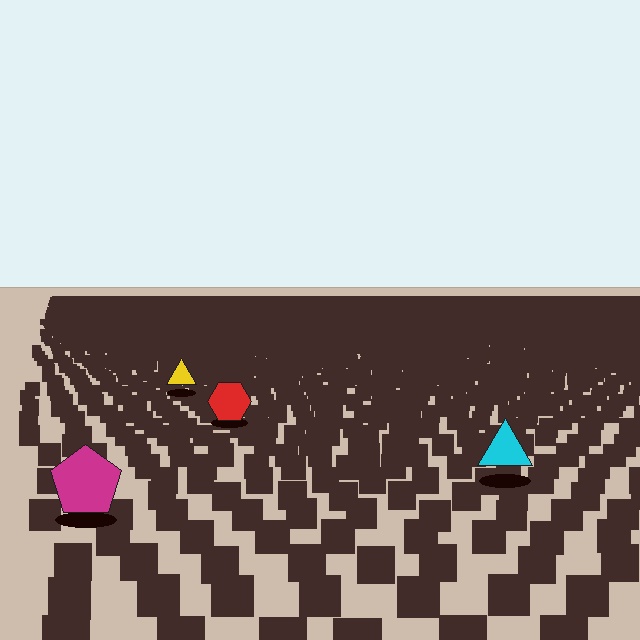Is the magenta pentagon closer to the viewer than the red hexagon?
Yes. The magenta pentagon is closer — you can tell from the texture gradient: the ground texture is coarser near it.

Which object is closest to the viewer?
The magenta pentagon is closest. The texture marks near it are larger and more spread out.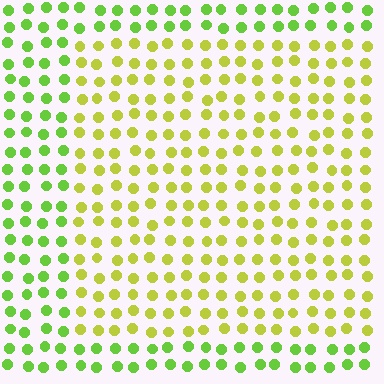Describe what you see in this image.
The image is filled with small lime elements in a uniform arrangement. A rectangle-shaped region is visible where the elements are tinted to a slightly different hue, forming a subtle color boundary.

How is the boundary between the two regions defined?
The boundary is defined purely by a slight shift in hue (about 34 degrees). Spacing, size, and orientation are identical on both sides.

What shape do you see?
I see a rectangle.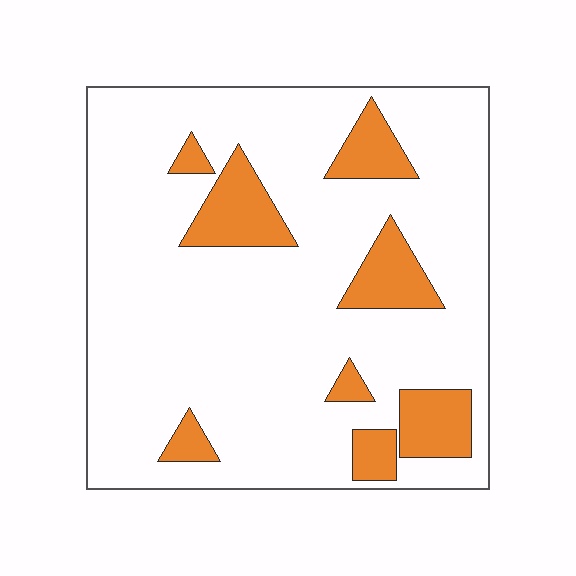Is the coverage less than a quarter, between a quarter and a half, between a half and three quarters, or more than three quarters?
Less than a quarter.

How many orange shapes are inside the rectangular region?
8.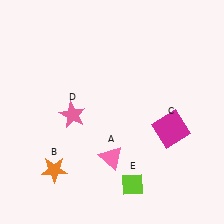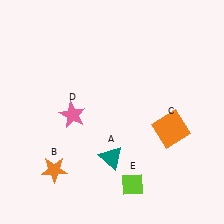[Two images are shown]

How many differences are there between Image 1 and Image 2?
There are 2 differences between the two images.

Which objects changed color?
A changed from pink to teal. C changed from magenta to orange.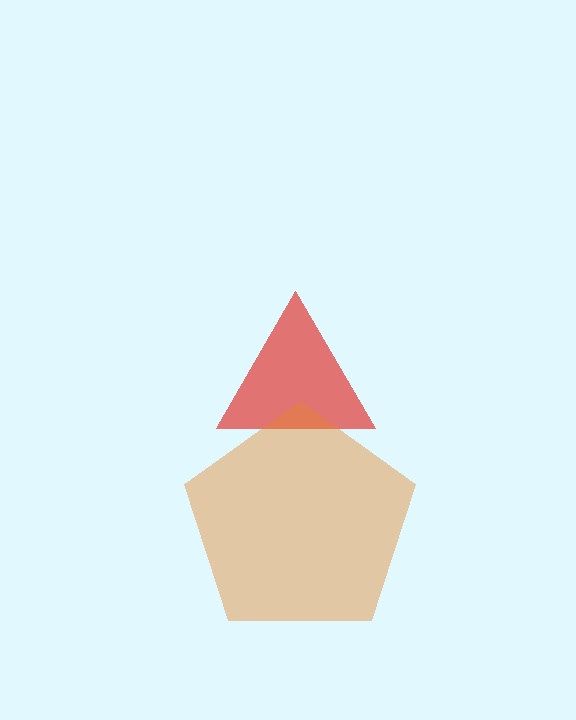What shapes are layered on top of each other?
The layered shapes are: a red triangle, an orange pentagon.